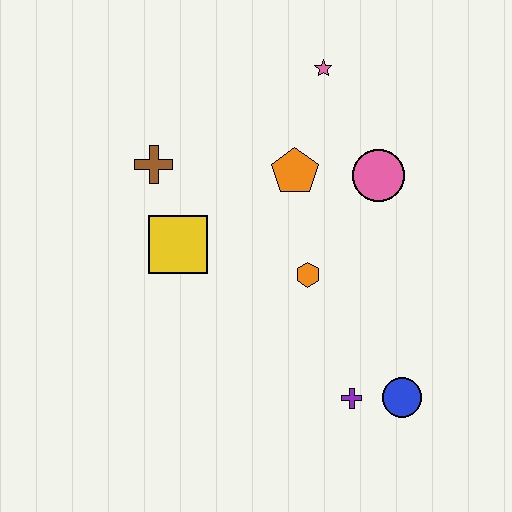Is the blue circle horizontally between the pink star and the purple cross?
No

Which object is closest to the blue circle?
The purple cross is closest to the blue circle.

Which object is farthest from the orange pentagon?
The blue circle is farthest from the orange pentagon.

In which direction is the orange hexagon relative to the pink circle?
The orange hexagon is below the pink circle.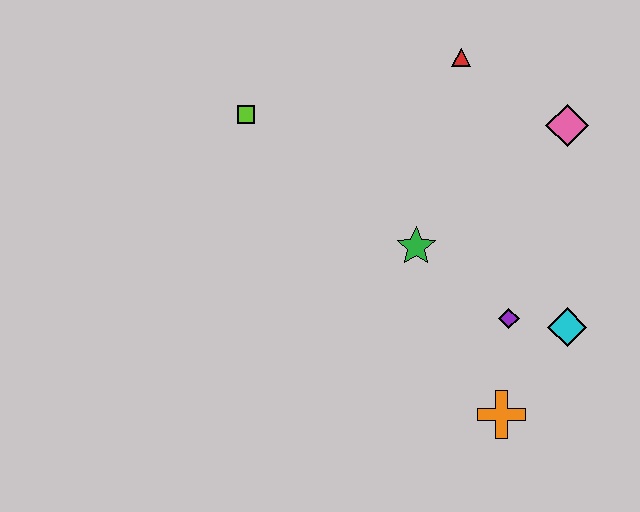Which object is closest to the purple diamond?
The cyan diamond is closest to the purple diamond.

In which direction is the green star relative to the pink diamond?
The green star is to the left of the pink diamond.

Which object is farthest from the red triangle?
The orange cross is farthest from the red triangle.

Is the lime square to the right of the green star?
No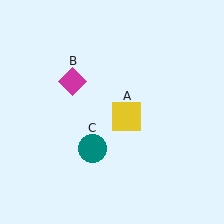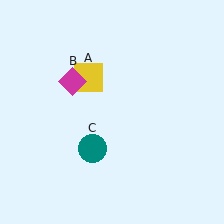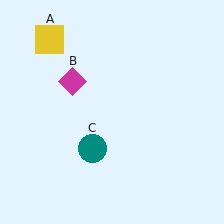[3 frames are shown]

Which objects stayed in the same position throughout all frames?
Magenta diamond (object B) and teal circle (object C) remained stationary.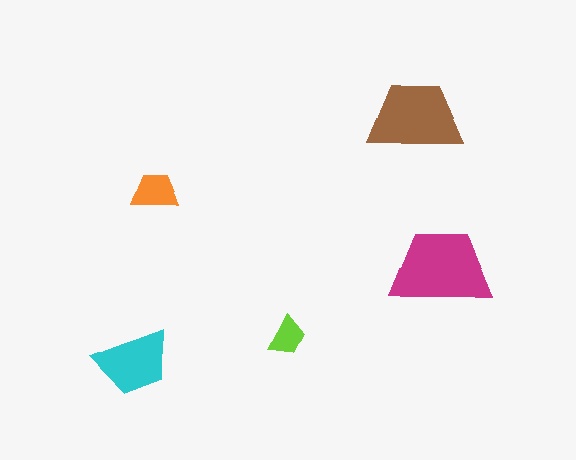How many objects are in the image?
There are 5 objects in the image.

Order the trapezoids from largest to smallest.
the magenta one, the brown one, the cyan one, the orange one, the lime one.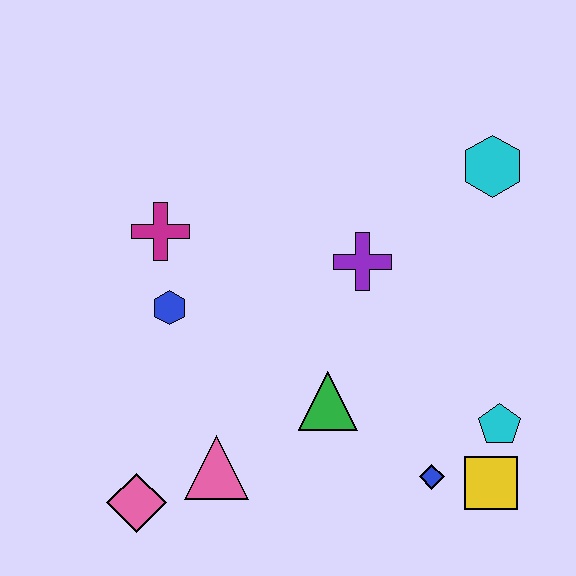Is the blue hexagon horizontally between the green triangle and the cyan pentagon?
No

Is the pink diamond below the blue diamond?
Yes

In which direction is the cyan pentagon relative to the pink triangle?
The cyan pentagon is to the right of the pink triangle.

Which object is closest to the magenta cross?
The blue hexagon is closest to the magenta cross.